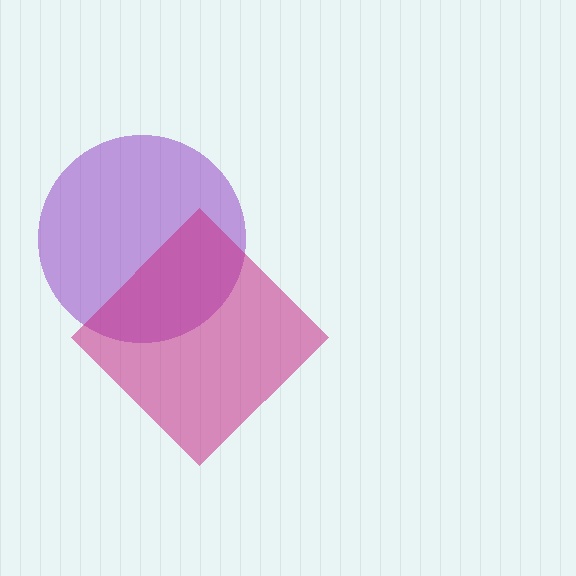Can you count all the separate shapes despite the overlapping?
Yes, there are 2 separate shapes.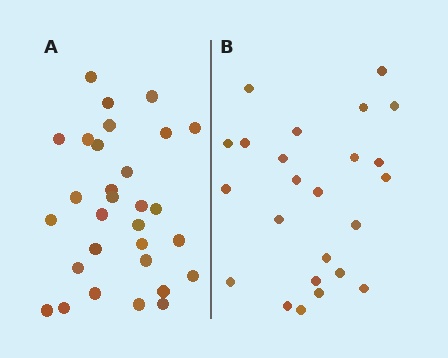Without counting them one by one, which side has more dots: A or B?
Region A (the left region) has more dots.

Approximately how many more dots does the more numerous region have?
Region A has about 6 more dots than region B.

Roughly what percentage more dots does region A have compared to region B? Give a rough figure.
About 25% more.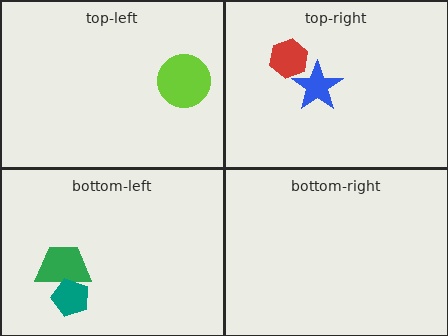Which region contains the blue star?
The top-right region.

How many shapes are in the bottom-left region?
2.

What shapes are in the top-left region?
The lime circle.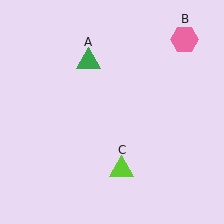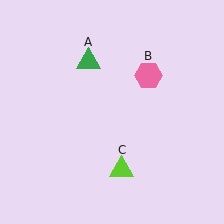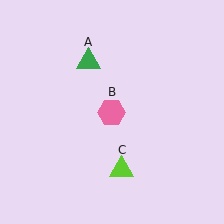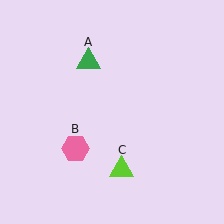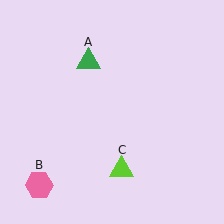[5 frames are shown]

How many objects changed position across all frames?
1 object changed position: pink hexagon (object B).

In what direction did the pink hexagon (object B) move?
The pink hexagon (object B) moved down and to the left.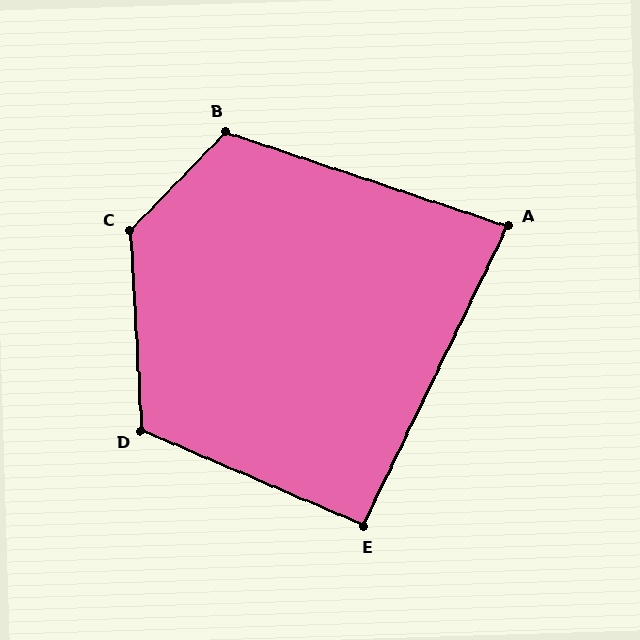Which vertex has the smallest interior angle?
A, at approximately 83 degrees.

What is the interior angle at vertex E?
Approximately 93 degrees (approximately right).